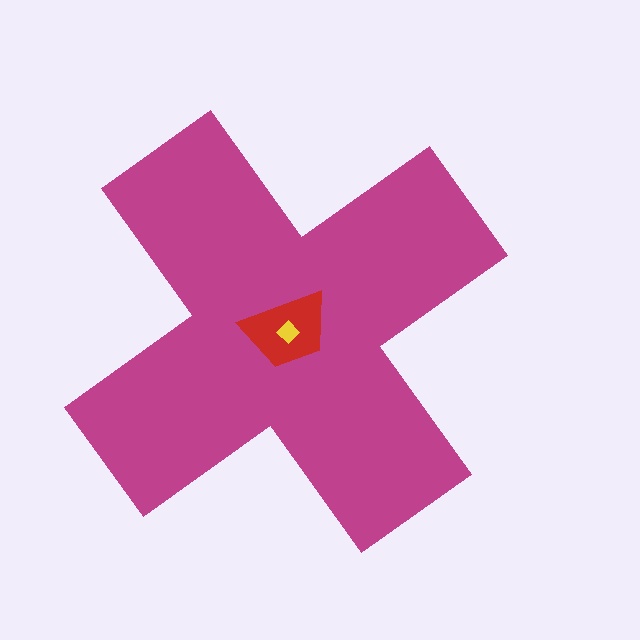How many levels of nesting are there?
3.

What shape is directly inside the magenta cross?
The red trapezoid.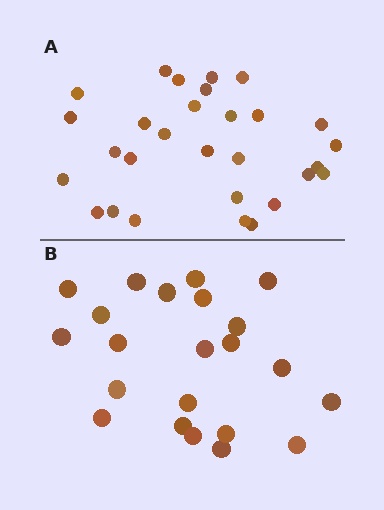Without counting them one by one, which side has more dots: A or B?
Region A (the top region) has more dots.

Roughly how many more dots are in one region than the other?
Region A has roughly 8 or so more dots than region B.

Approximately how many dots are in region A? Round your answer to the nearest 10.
About 30 dots. (The exact count is 29, which rounds to 30.)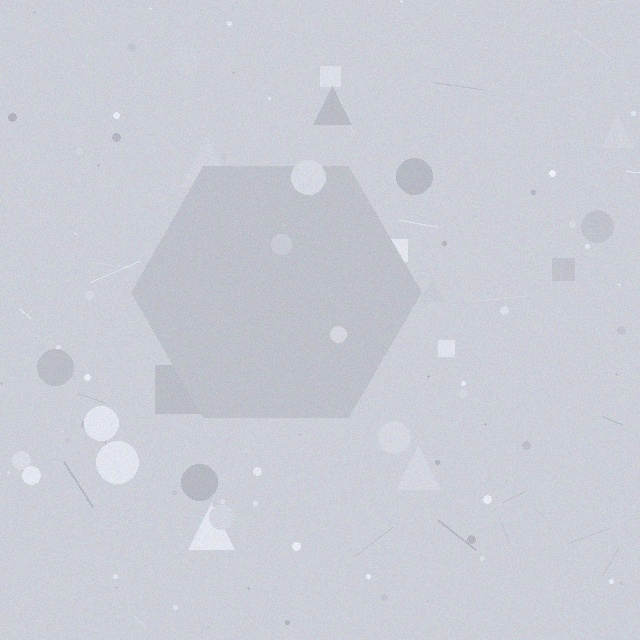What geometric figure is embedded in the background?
A hexagon is embedded in the background.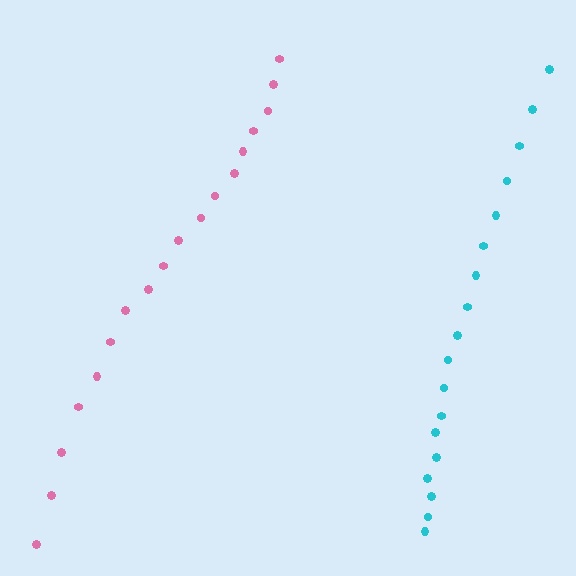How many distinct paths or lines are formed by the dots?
There are 2 distinct paths.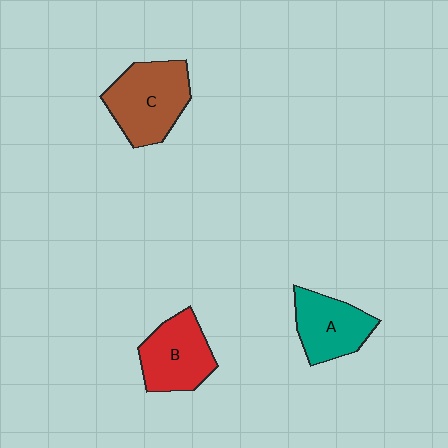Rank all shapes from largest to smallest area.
From largest to smallest: C (brown), B (red), A (teal).